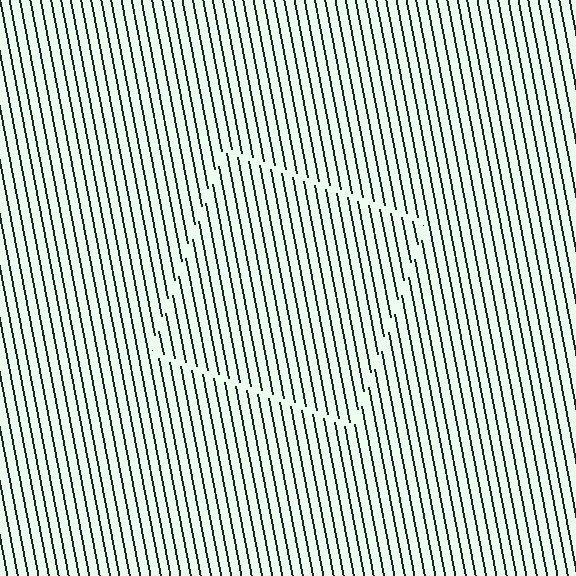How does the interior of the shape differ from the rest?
The interior of the shape contains the same grating, shifted by half a period — the contour is defined by the phase discontinuity where line-ends from the inner and outer gratings abut.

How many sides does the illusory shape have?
4 sides — the line-ends trace a square.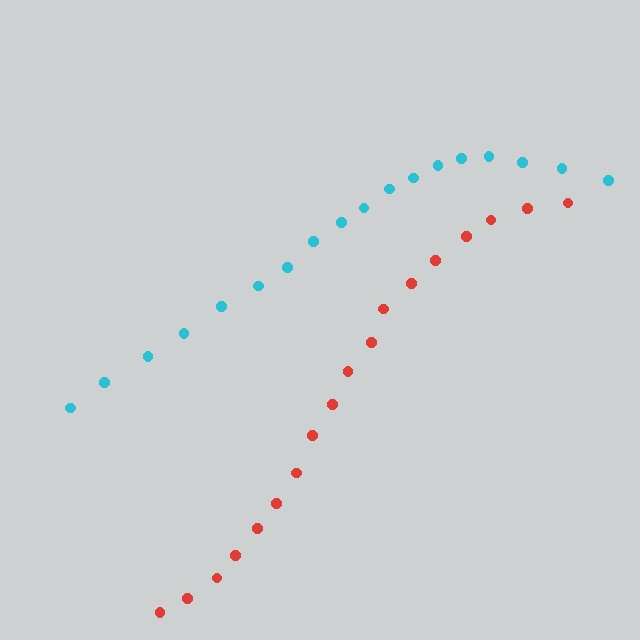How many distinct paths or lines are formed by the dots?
There are 2 distinct paths.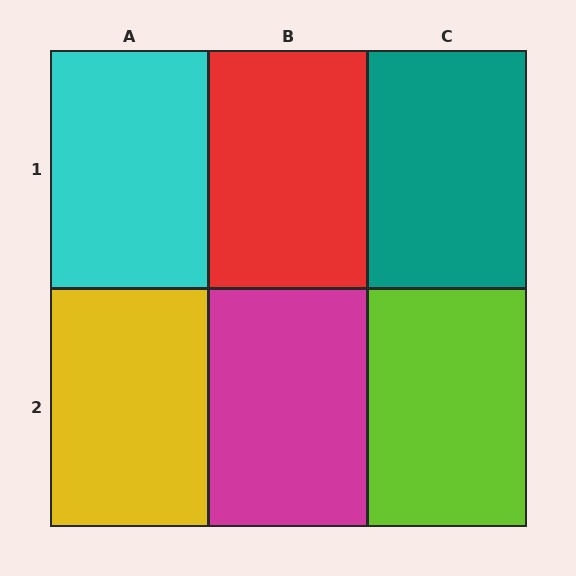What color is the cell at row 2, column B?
Magenta.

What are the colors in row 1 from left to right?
Cyan, red, teal.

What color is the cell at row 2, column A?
Yellow.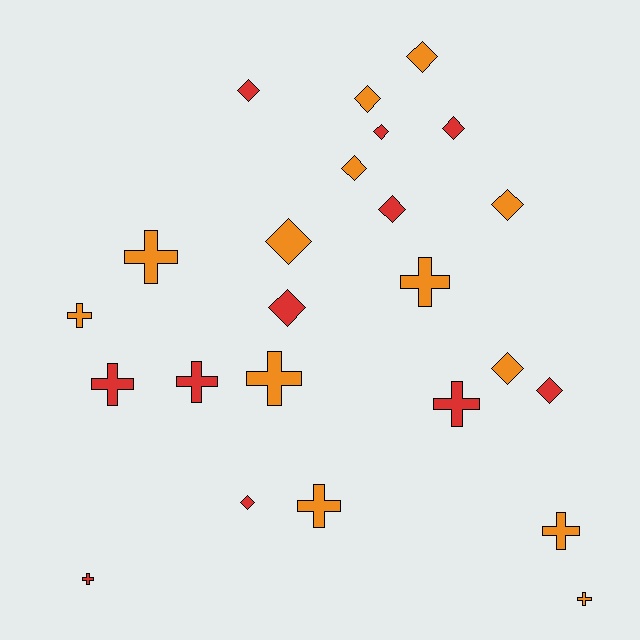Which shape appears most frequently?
Diamond, with 13 objects.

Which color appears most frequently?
Orange, with 13 objects.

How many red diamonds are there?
There are 7 red diamonds.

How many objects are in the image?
There are 24 objects.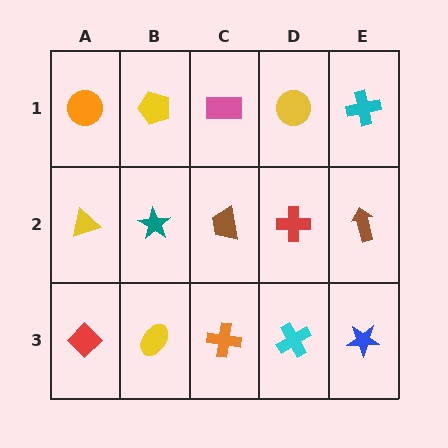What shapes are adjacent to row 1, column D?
A red cross (row 2, column D), a pink rectangle (row 1, column C), a cyan cross (row 1, column E).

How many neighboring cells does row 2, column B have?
4.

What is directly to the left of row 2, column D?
A brown trapezoid.